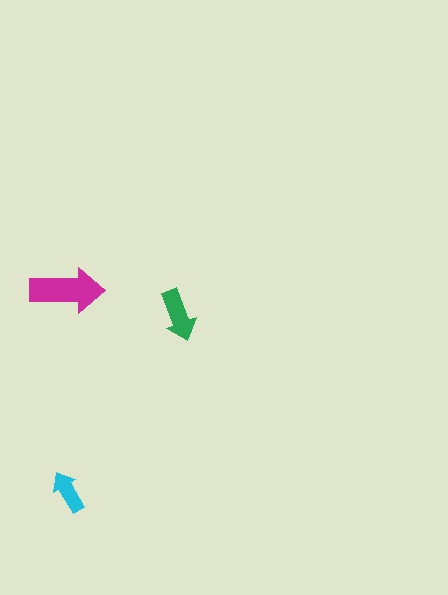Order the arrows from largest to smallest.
the magenta one, the green one, the cyan one.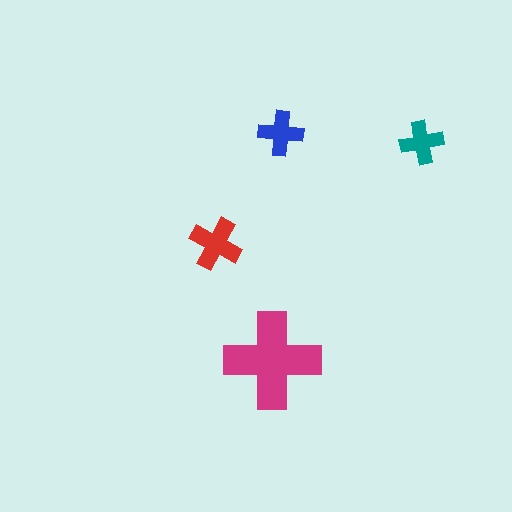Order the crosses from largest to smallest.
the magenta one, the red one, the blue one, the teal one.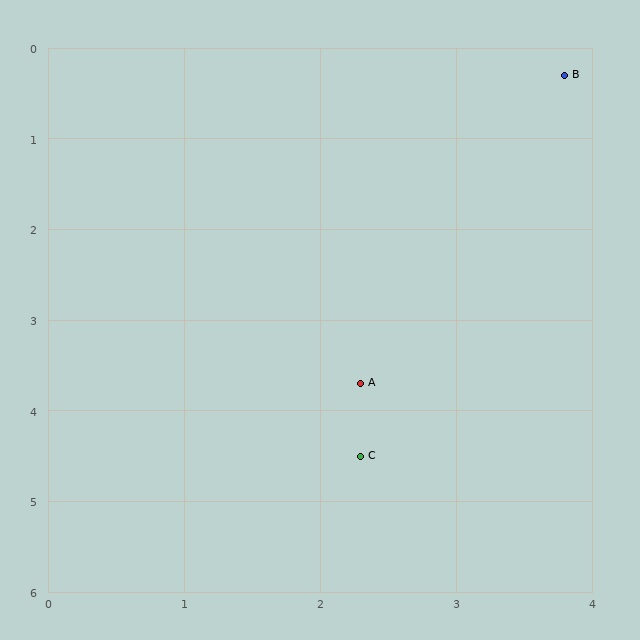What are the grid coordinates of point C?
Point C is at approximately (2.3, 4.5).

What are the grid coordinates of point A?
Point A is at approximately (2.3, 3.7).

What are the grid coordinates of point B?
Point B is at approximately (3.8, 0.3).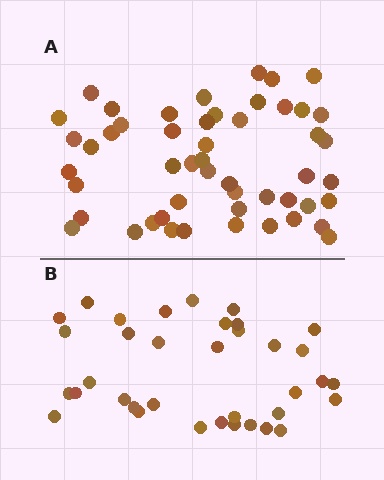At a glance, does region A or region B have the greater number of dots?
Region A (the top region) has more dots.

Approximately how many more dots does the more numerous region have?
Region A has approximately 15 more dots than region B.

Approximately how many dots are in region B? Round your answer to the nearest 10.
About 40 dots. (The exact count is 36, which rounds to 40.)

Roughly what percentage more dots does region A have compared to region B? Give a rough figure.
About 40% more.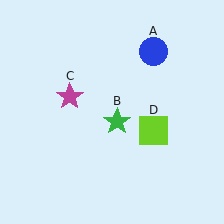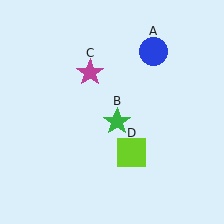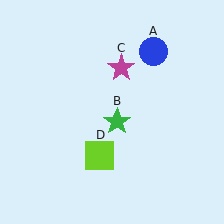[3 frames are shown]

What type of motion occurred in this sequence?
The magenta star (object C), lime square (object D) rotated clockwise around the center of the scene.